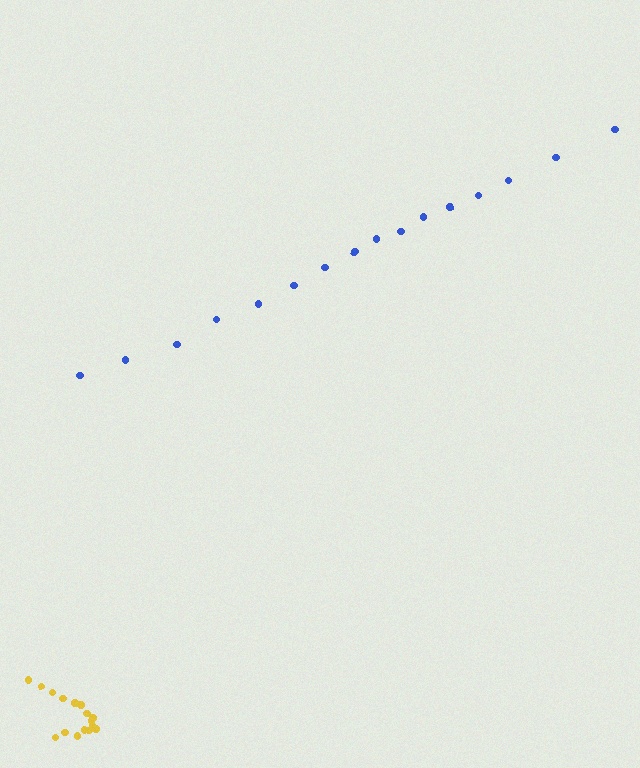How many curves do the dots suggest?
There are 2 distinct paths.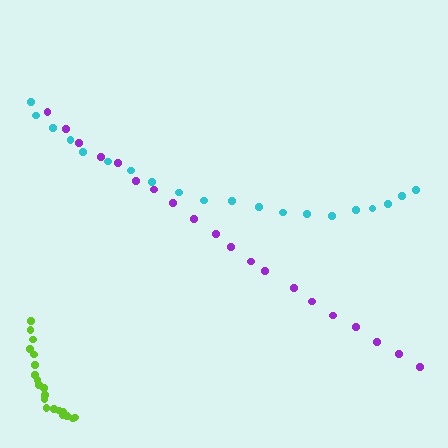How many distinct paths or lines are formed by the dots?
There are 3 distinct paths.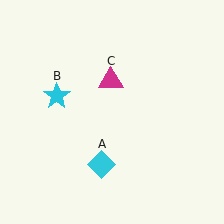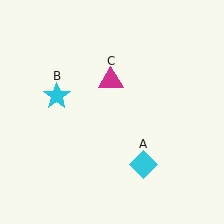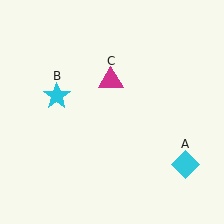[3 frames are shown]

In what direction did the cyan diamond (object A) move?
The cyan diamond (object A) moved right.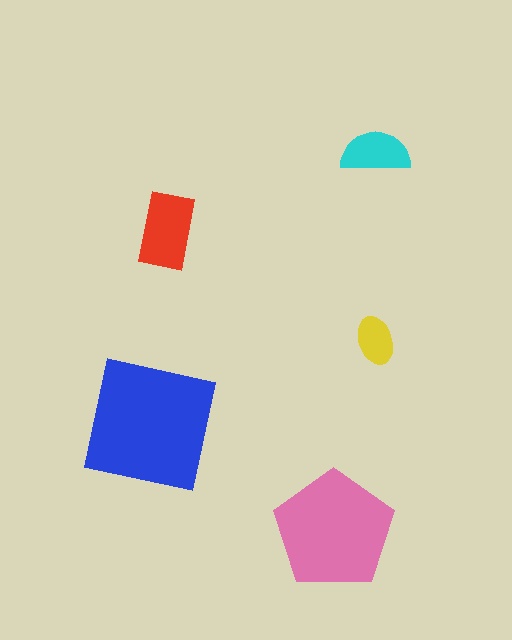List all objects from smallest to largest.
The yellow ellipse, the cyan semicircle, the red rectangle, the pink pentagon, the blue square.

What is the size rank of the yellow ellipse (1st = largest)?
5th.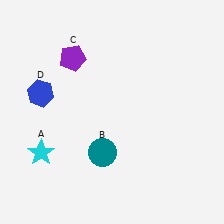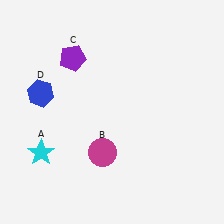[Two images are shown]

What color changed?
The circle (B) changed from teal in Image 1 to magenta in Image 2.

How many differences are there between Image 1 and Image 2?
There is 1 difference between the two images.